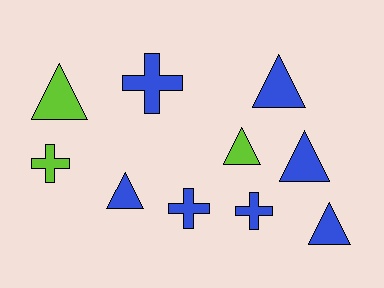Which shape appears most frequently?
Triangle, with 6 objects.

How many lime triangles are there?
There are 2 lime triangles.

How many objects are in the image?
There are 10 objects.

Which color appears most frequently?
Blue, with 7 objects.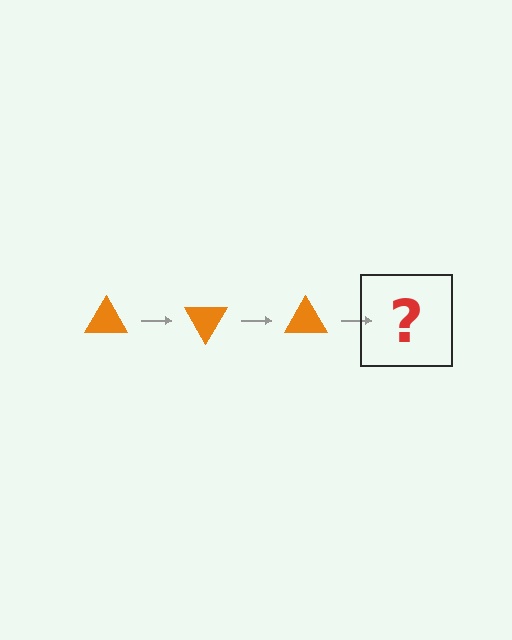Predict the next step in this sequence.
The next step is an orange triangle rotated 180 degrees.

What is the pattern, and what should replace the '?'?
The pattern is that the triangle rotates 60 degrees each step. The '?' should be an orange triangle rotated 180 degrees.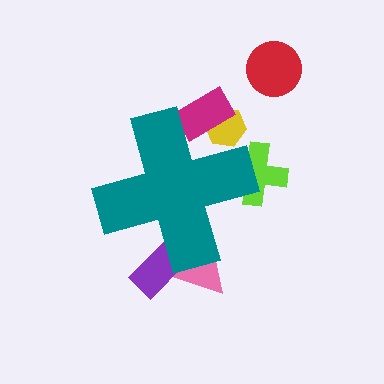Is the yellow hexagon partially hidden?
Yes, the yellow hexagon is partially hidden behind the teal cross.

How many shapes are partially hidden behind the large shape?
5 shapes are partially hidden.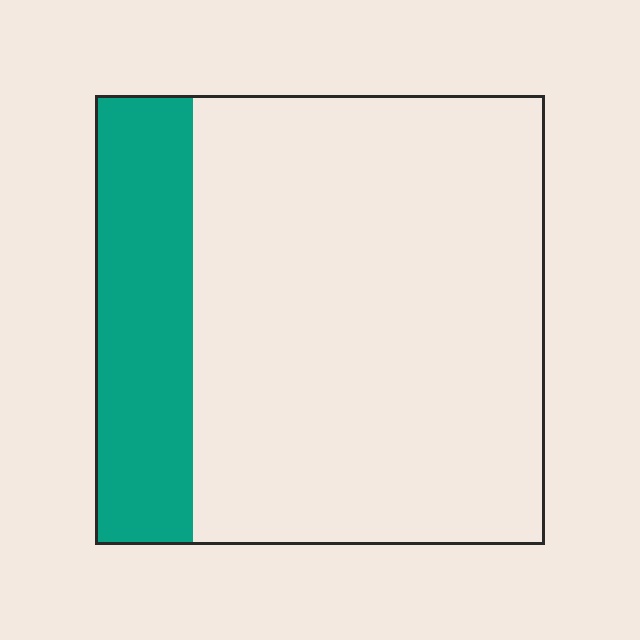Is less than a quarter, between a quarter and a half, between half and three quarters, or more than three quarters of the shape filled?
Less than a quarter.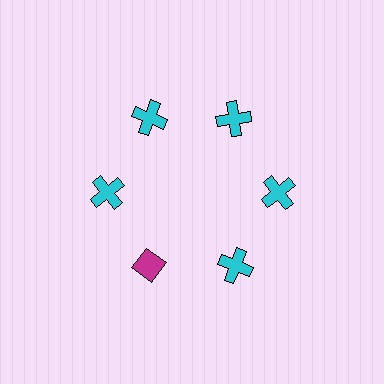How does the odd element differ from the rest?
It differs in both color (magenta instead of cyan) and shape (diamond instead of cross).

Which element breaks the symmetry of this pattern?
The magenta diamond at roughly the 7 o'clock position breaks the symmetry. All other shapes are cyan crosses.